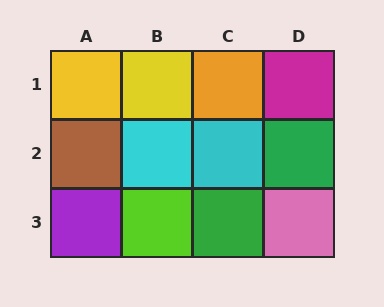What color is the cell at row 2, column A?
Brown.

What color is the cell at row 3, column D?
Pink.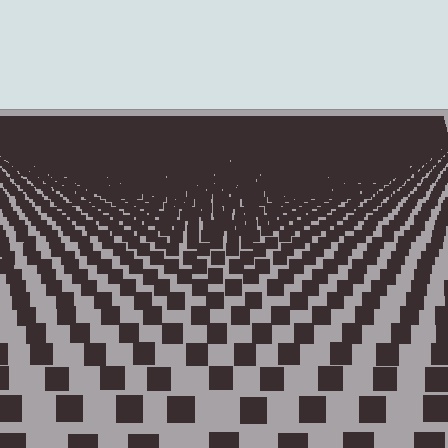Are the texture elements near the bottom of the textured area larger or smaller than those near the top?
Larger. Near the bottom, elements are closer to the viewer and appear at a bigger on-screen size.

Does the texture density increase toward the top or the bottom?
Density increases toward the top.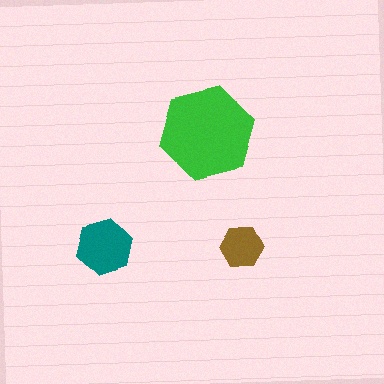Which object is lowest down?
The brown hexagon is bottommost.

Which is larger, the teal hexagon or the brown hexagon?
The teal one.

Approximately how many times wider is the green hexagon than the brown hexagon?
About 2 times wider.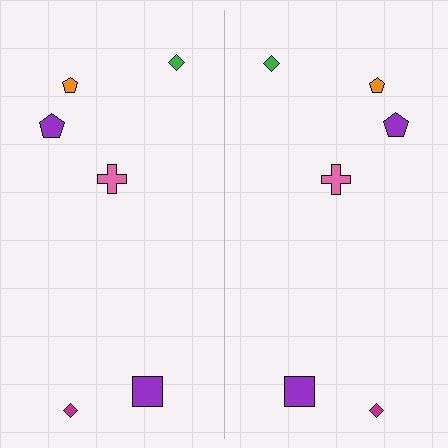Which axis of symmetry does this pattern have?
The pattern has a vertical axis of symmetry running through the center of the image.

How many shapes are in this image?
There are 12 shapes in this image.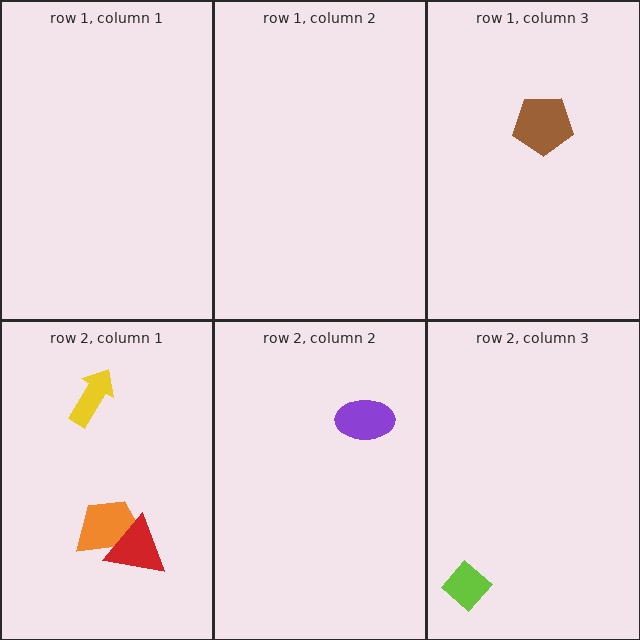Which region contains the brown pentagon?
The row 1, column 3 region.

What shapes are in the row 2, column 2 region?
The purple ellipse.